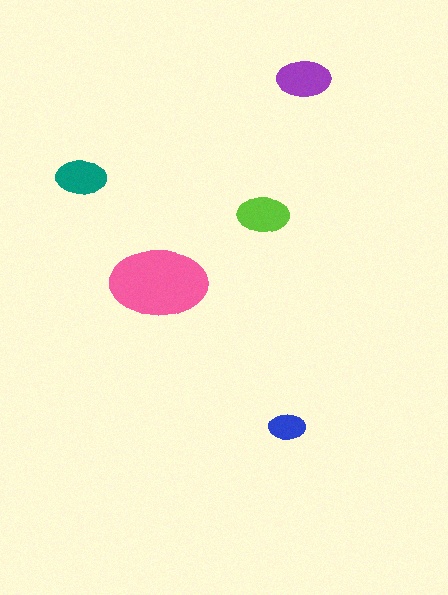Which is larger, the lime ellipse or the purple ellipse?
The purple one.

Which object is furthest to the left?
The teal ellipse is leftmost.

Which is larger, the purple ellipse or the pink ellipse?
The pink one.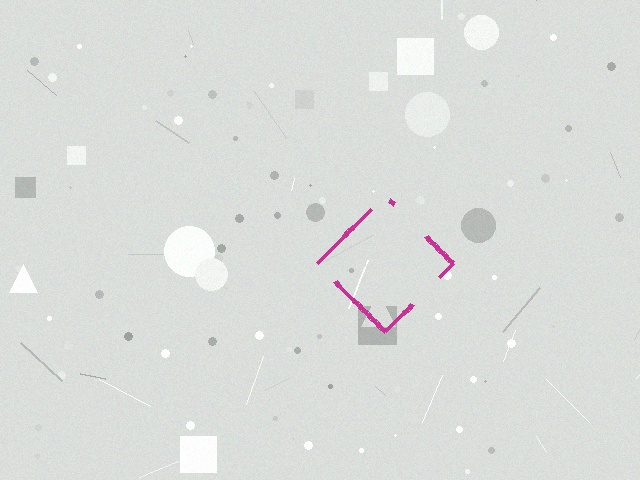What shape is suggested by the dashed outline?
The dashed outline suggests a diamond.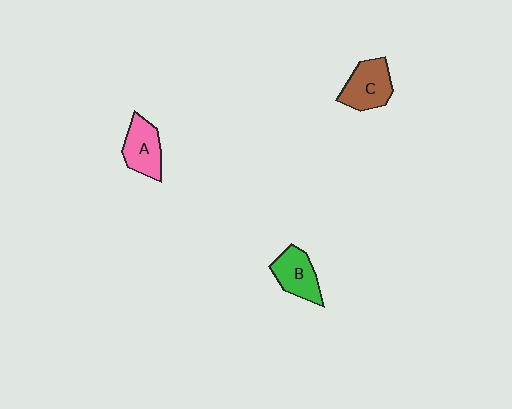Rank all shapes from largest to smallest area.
From largest to smallest: C (brown), B (green), A (pink).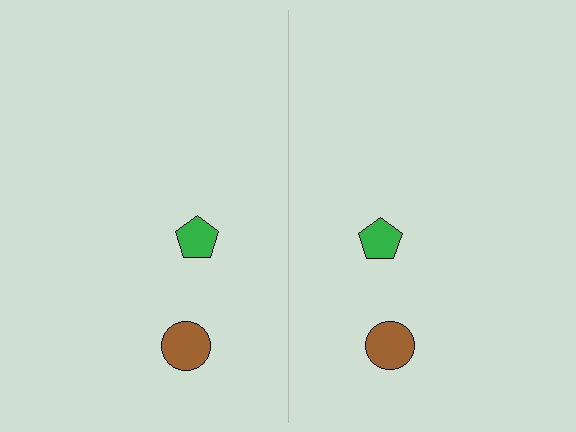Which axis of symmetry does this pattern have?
The pattern has a vertical axis of symmetry running through the center of the image.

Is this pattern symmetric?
Yes, this pattern has bilateral (reflection) symmetry.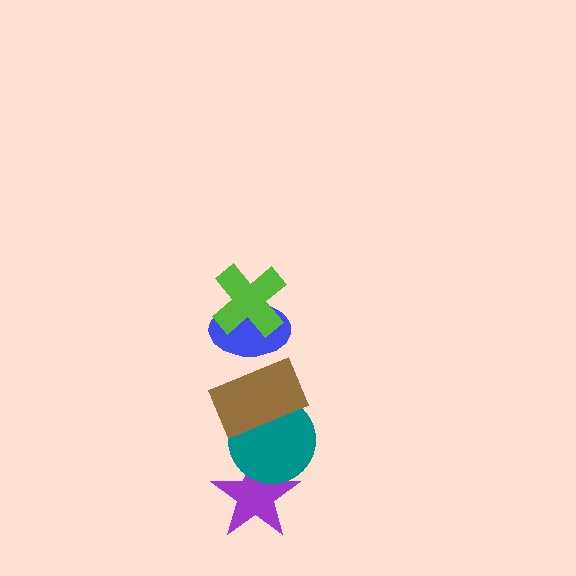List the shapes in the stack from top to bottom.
From top to bottom: the lime cross, the blue ellipse, the brown rectangle, the teal circle, the purple star.